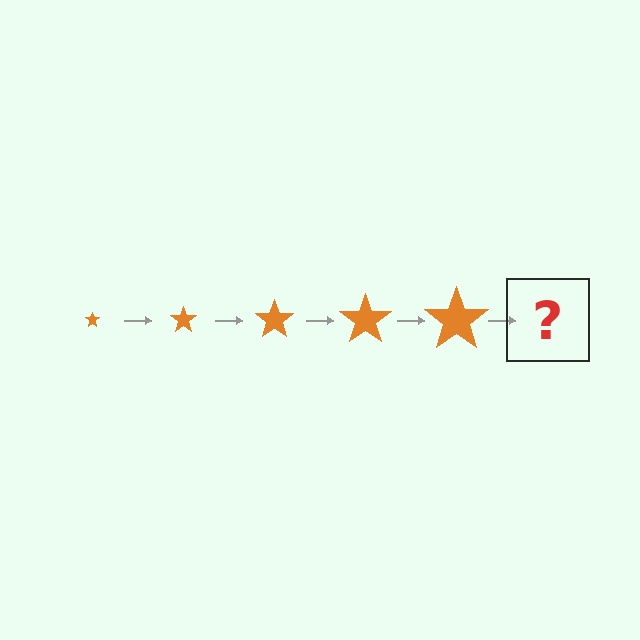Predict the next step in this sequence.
The next step is an orange star, larger than the previous one.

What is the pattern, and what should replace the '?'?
The pattern is that the star gets progressively larger each step. The '?' should be an orange star, larger than the previous one.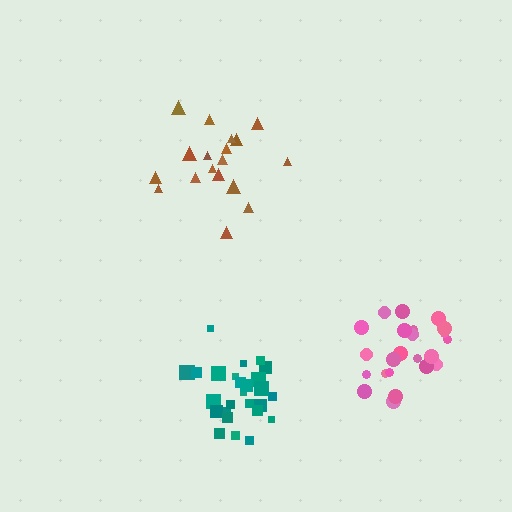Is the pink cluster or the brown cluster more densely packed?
Pink.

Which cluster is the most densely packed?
Teal.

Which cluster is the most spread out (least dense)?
Brown.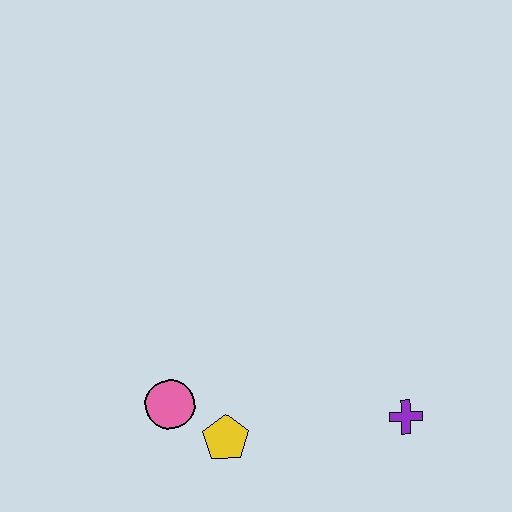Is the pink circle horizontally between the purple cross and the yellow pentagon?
No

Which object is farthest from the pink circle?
The purple cross is farthest from the pink circle.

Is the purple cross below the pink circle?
Yes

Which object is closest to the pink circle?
The yellow pentagon is closest to the pink circle.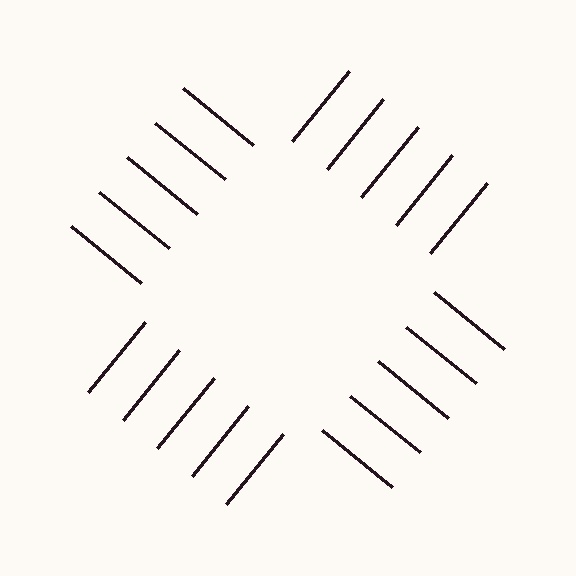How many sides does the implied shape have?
4 sides — the line-ends trace a square.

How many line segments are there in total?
20 — 5 along each of the 4 edges.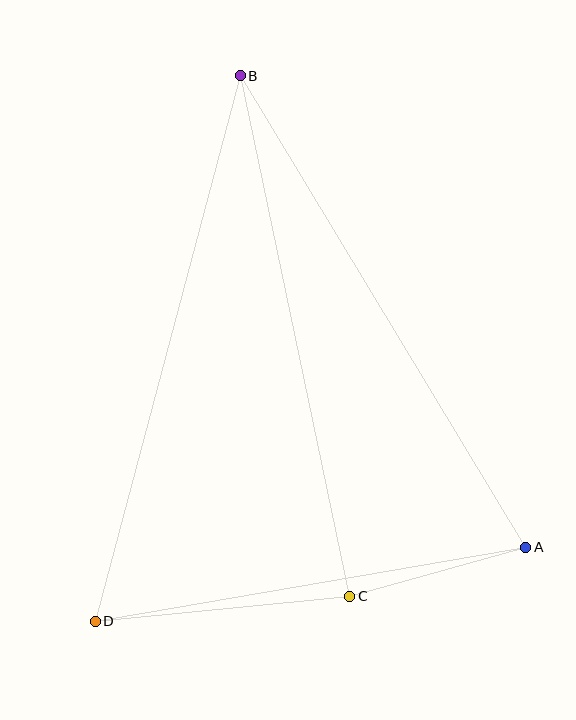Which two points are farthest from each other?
Points B and D are farthest from each other.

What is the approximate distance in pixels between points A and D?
The distance between A and D is approximately 437 pixels.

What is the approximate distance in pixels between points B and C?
The distance between B and C is approximately 532 pixels.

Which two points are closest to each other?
Points A and C are closest to each other.